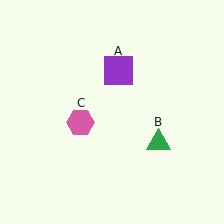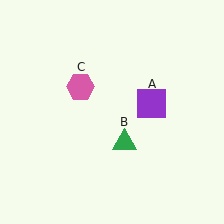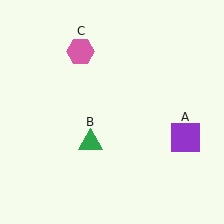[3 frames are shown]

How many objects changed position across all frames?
3 objects changed position: purple square (object A), green triangle (object B), pink hexagon (object C).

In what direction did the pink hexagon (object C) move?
The pink hexagon (object C) moved up.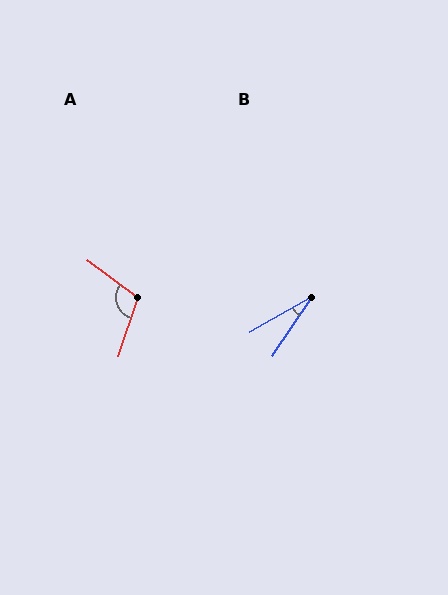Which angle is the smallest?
B, at approximately 27 degrees.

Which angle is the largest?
A, at approximately 108 degrees.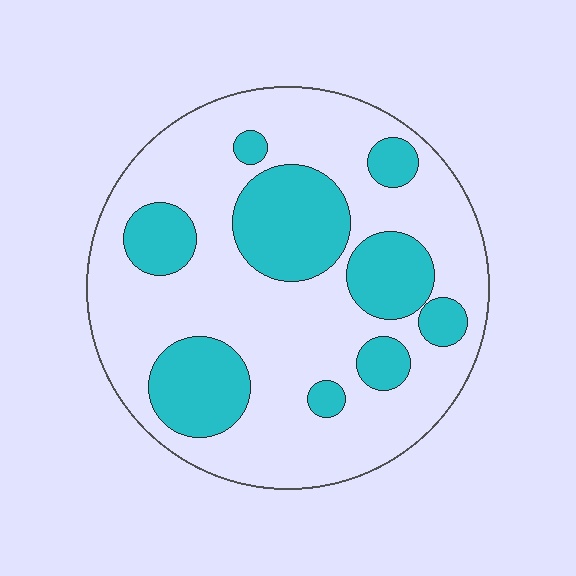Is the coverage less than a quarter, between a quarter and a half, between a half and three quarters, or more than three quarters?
Between a quarter and a half.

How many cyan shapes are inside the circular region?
9.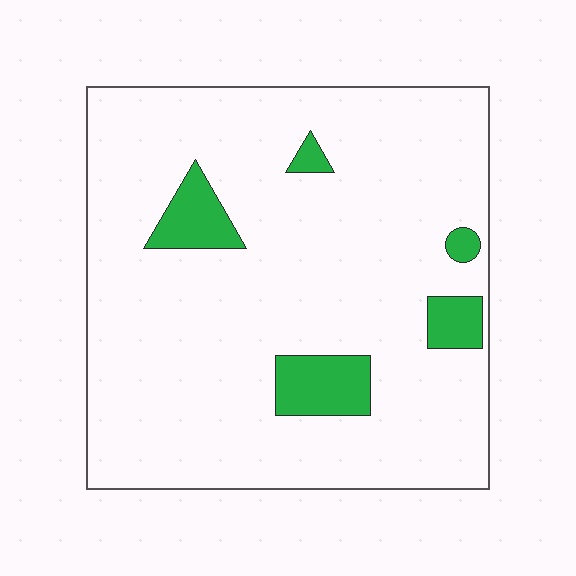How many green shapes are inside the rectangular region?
5.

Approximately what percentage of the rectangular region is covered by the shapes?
Approximately 10%.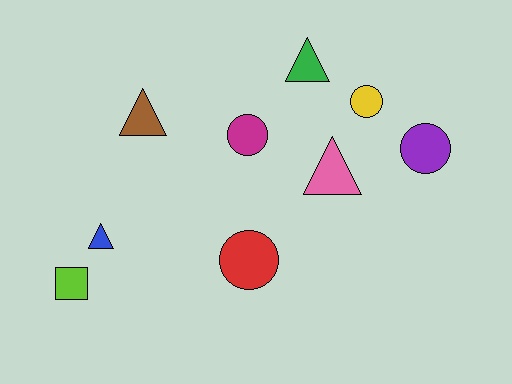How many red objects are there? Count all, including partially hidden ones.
There is 1 red object.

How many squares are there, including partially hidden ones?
There is 1 square.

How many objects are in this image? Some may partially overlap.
There are 9 objects.